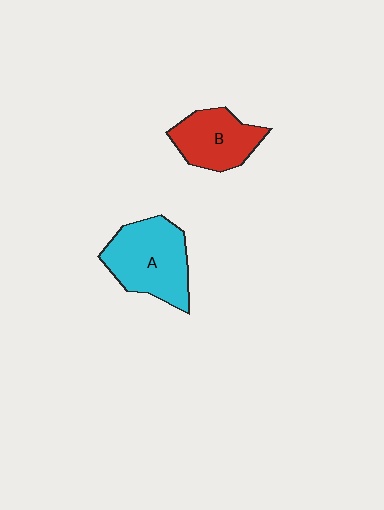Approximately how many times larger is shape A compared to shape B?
Approximately 1.4 times.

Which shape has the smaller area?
Shape B (red).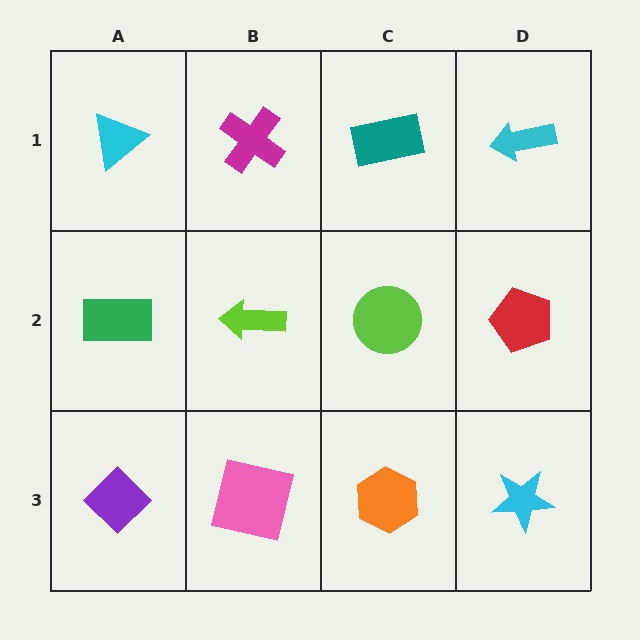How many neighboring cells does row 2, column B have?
4.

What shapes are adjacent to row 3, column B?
A lime arrow (row 2, column B), a purple diamond (row 3, column A), an orange hexagon (row 3, column C).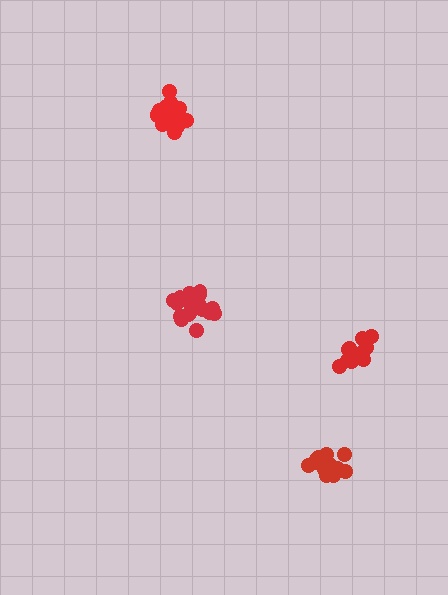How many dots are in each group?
Group 1: 18 dots, Group 2: 21 dots, Group 3: 15 dots, Group 4: 20 dots (74 total).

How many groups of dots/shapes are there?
There are 4 groups.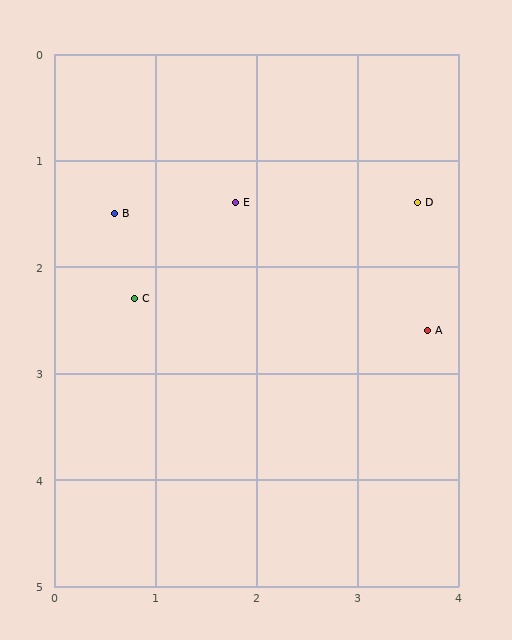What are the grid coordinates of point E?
Point E is at approximately (1.8, 1.4).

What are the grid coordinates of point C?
Point C is at approximately (0.8, 2.3).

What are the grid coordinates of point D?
Point D is at approximately (3.6, 1.4).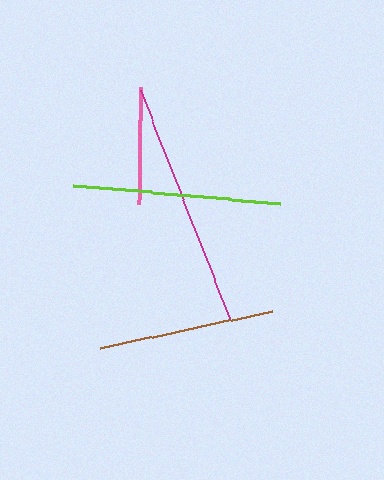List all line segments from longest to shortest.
From longest to shortest: magenta, lime, brown, pink.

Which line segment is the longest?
The magenta line is the longest at approximately 245 pixels.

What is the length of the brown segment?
The brown segment is approximately 176 pixels long.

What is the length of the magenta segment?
The magenta segment is approximately 245 pixels long.